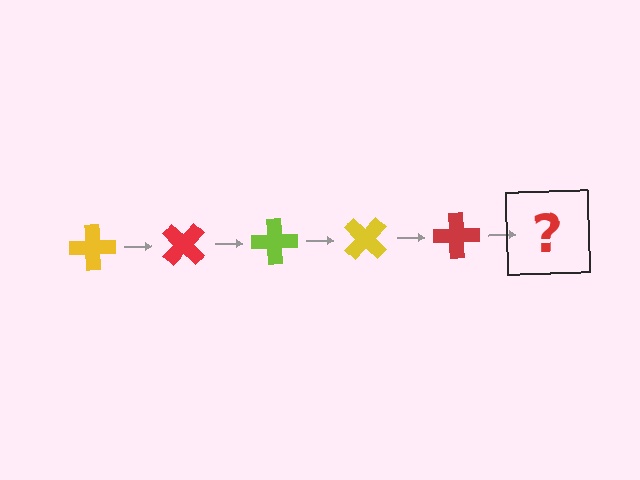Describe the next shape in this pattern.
It should be a lime cross, rotated 225 degrees from the start.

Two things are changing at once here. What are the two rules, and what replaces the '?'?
The two rules are that it rotates 45 degrees each step and the color cycles through yellow, red, and lime. The '?' should be a lime cross, rotated 225 degrees from the start.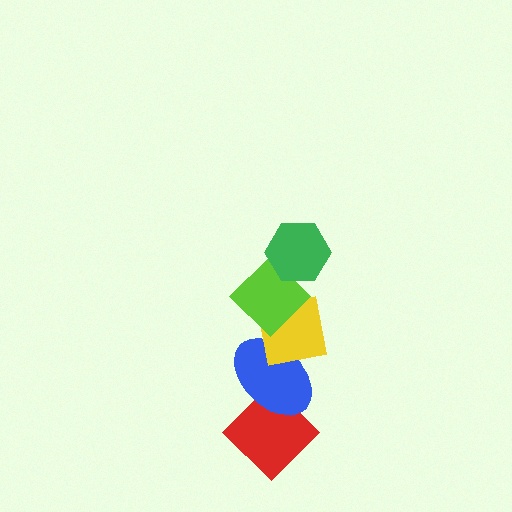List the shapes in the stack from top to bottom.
From top to bottom: the green hexagon, the lime diamond, the yellow square, the blue ellipse, the red diamond.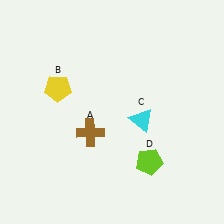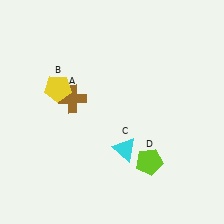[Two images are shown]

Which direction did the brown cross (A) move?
The brown cross (A) moved up.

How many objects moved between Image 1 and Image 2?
2 objects moved between the two images.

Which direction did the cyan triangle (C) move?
The cyan triangle (C) moved down.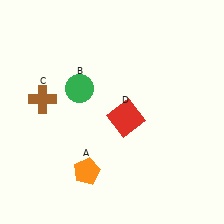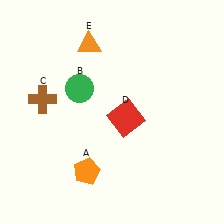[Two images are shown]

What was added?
An orange triangle (E) was added in Image 2.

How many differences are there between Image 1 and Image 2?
There is 1 difference between the two images.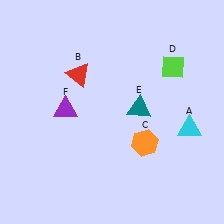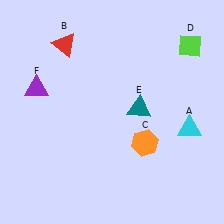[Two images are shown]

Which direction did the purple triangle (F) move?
The purple triangle (F) moved left.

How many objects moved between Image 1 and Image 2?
3 objects moved between the two images.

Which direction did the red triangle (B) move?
The red triangle (B) moved up.